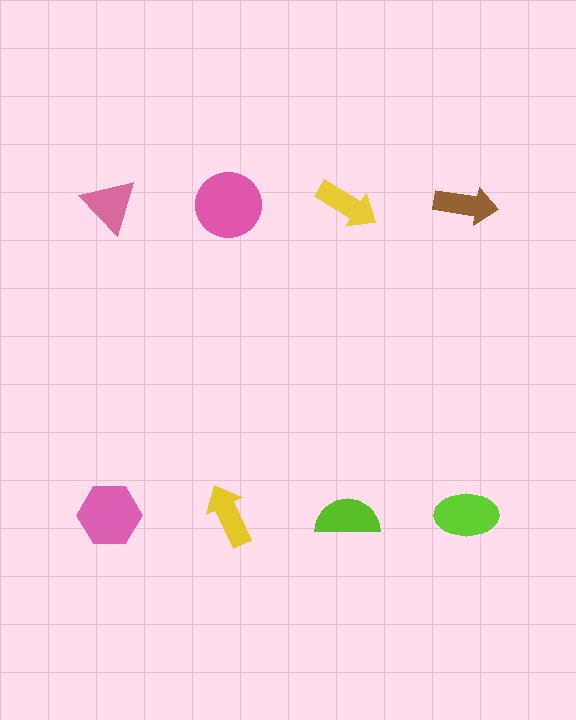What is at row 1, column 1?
A pink triangle.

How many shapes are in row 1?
4 shapes.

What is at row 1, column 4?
A brown arrow.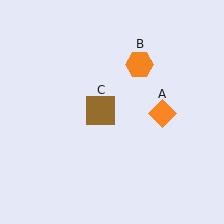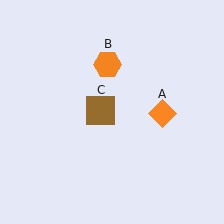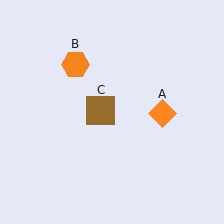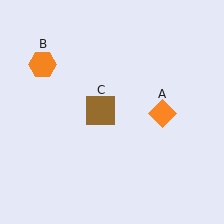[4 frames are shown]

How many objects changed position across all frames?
1 object changed position: orange hexagon (object B).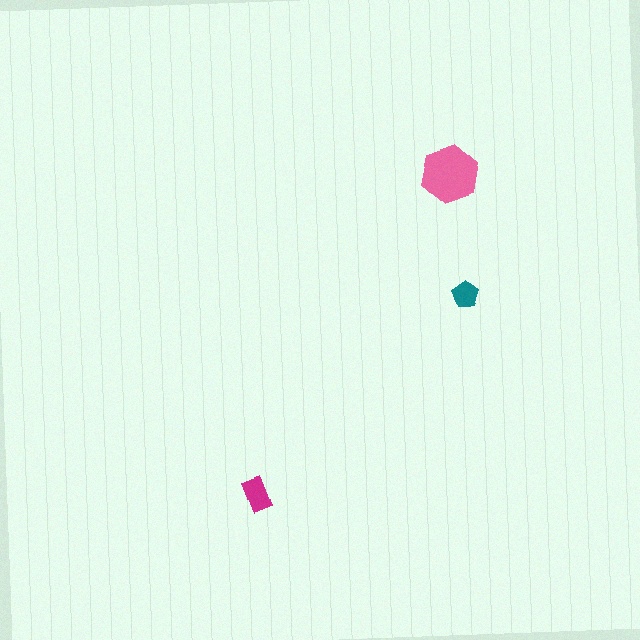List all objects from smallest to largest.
The teal pentagon, the magenta rectangle, the pink hexagon.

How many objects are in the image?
There are 3 objects in the image.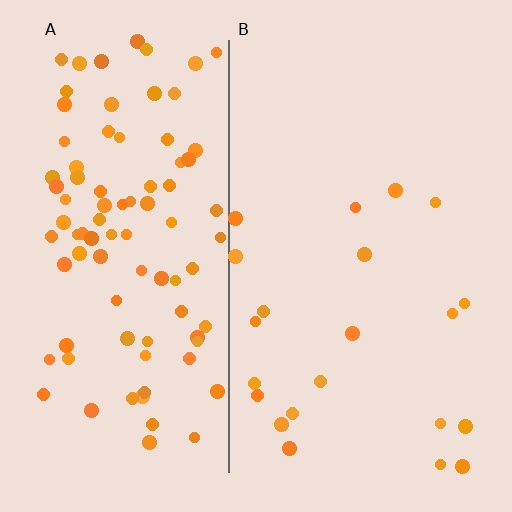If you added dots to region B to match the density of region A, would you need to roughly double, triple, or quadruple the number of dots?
Approximately quadruple.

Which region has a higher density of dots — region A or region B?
A (the left).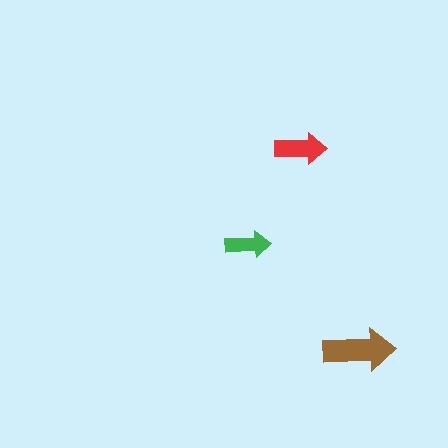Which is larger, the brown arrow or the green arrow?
The brown one.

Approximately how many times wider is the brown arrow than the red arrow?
About 1.5 times wider.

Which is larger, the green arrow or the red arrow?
The red one.